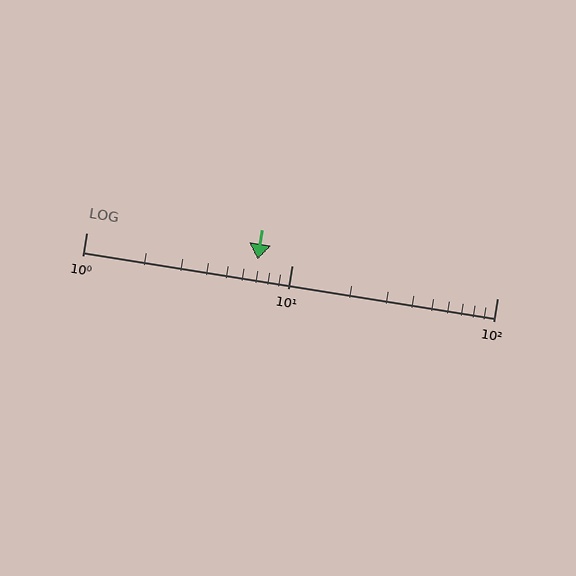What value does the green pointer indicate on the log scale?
The pointer indicates approximately 6.8.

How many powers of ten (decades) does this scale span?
The scale spans 2 decades, from 1 to 100.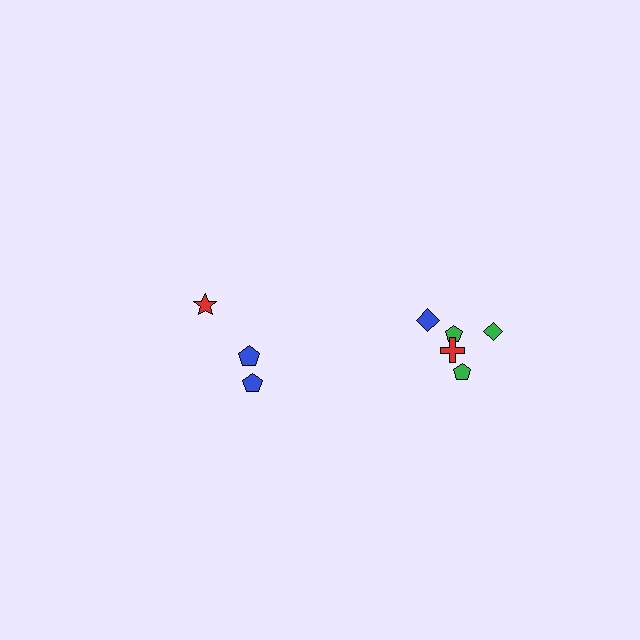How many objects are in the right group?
There are 5 objects.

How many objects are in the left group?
There are 3 objects.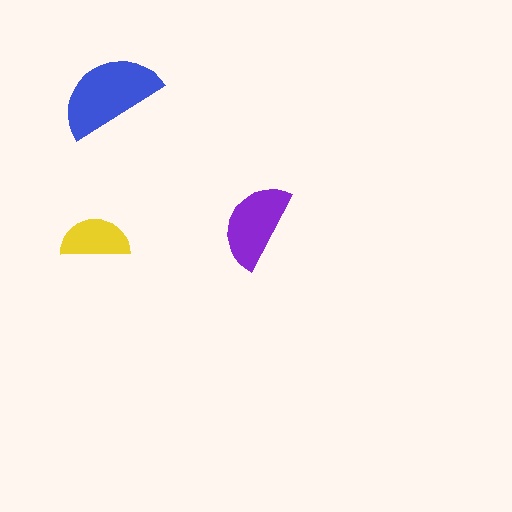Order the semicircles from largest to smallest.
the blue one, the purple one, the yellow one.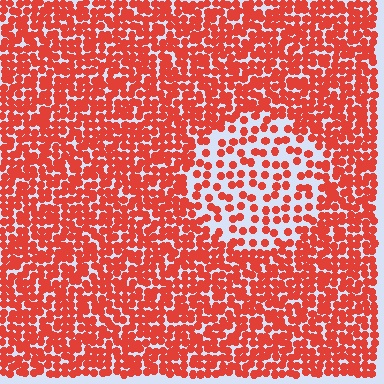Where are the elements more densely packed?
The elements are more densely packed outside the circle boundary.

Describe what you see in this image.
The image contains small red elements arranged at two different densities. A circle-shaped region is visible where the elements are less densely packed than the surrounding area.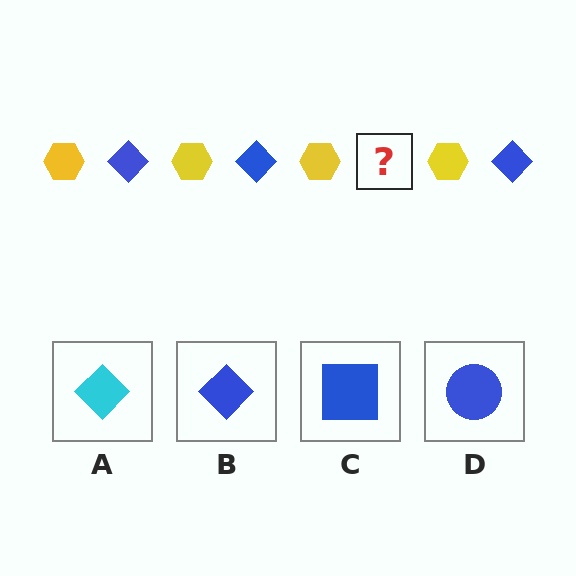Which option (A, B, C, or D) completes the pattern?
B.